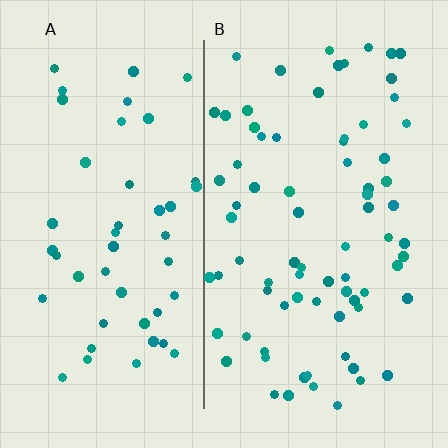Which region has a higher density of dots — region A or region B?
B (the right).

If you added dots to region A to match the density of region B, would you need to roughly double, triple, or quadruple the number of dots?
Approximately double.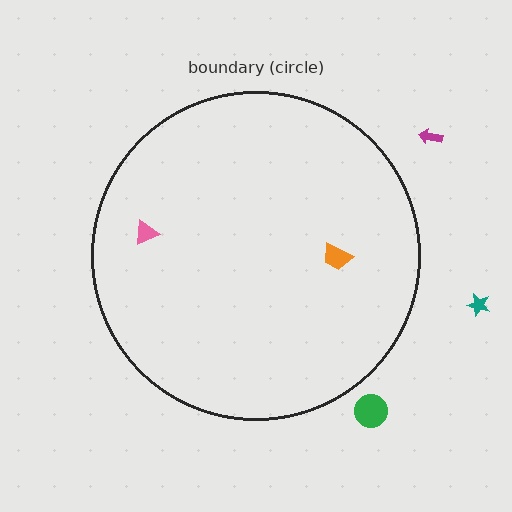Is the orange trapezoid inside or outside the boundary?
Inside.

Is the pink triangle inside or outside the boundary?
Inside.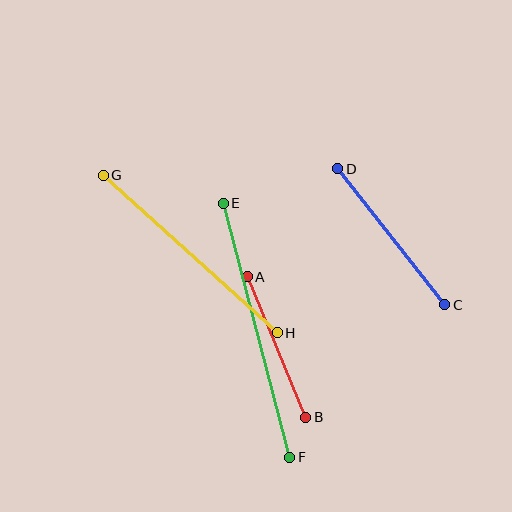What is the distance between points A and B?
The distance is approximately 152 pixels.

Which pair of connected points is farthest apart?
Points E and F are farthest apart.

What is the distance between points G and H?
The distance is approximately 235 pixels.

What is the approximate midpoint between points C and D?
The midpoint is at approximately (391, 237) pixels.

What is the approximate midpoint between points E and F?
The midpoint is at approximately (256, 330) pixels.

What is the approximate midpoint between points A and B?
The midpoint is at approximately (277, 347) pixels.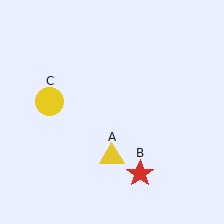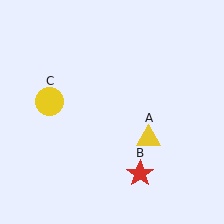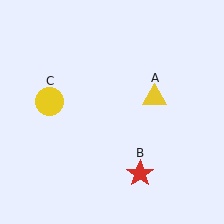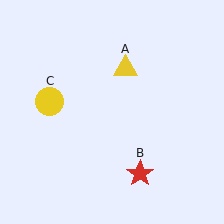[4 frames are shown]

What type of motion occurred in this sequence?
The yellow triangle (object A) rotated counterclockwise around the center of the scene.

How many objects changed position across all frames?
1 object changed position: yellow triangle (object A).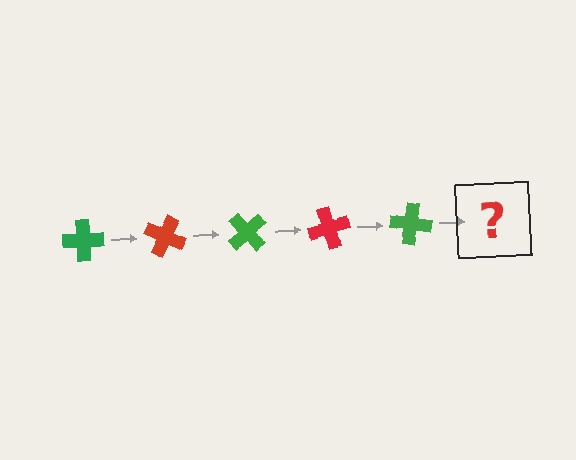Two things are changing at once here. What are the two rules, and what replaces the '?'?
The two rules are that it rotates 25 degrees each step and the color cycles through green and red. The '?' should be a red cross, rotated 125 degrees from the start.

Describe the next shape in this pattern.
It should be a red cross, rotated 125 degrees from the start.